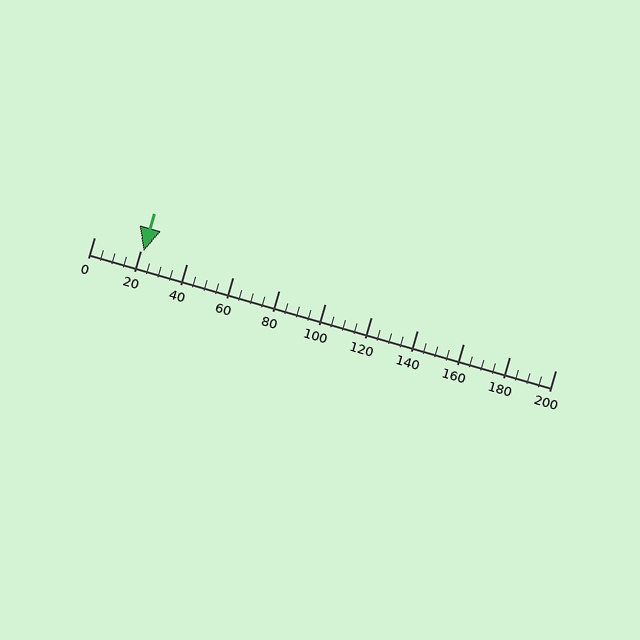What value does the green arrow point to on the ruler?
The green arrow points to approximately 21.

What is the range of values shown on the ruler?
The ruler shows values from 0 to 200.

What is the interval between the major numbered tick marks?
The major tick marks are spaced 20 units apart.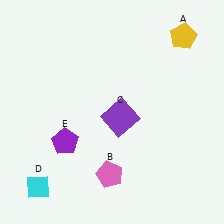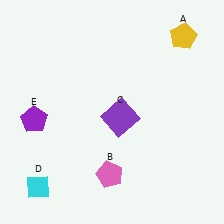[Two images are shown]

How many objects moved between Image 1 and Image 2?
1 object moved between the two images.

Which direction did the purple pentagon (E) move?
The purple pentagon (E) moved left.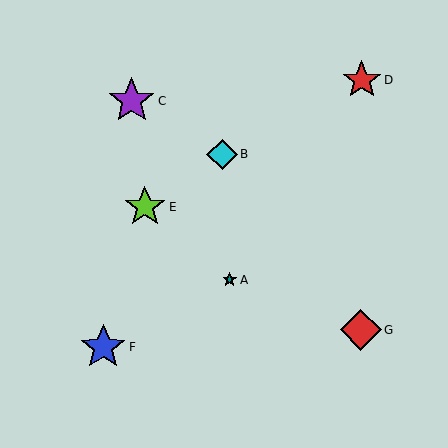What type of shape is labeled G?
Shape G is a red diamond.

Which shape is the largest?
The purple star (labeled C) is the largest.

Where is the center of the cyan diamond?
The center of the cyan diamond is at (222, 154).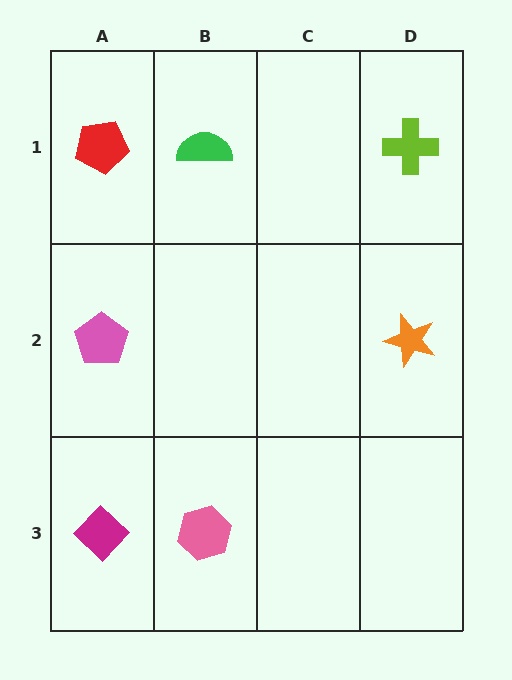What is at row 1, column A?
A red pentagon.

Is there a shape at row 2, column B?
No, that cell is empty.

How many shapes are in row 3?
2 shapes.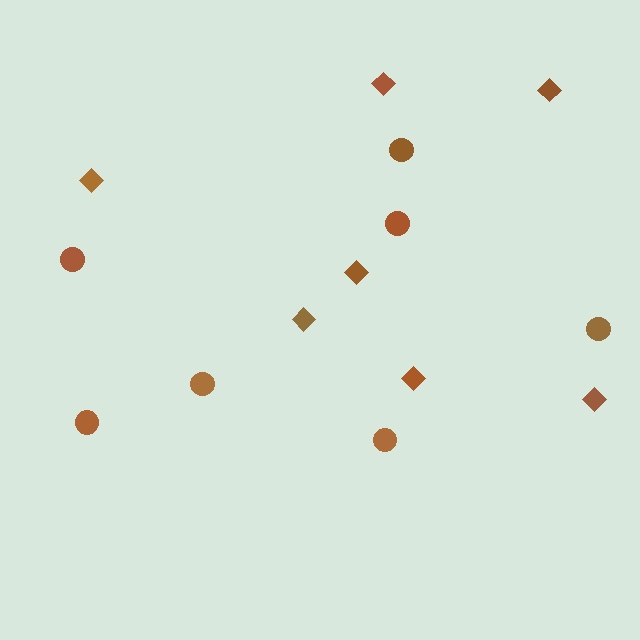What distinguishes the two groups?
There are 2 groups: one group of diamonds (7) and one group of circles (7).